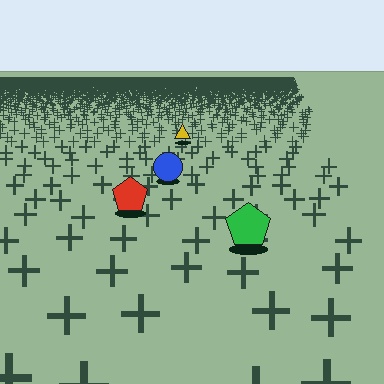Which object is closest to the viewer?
The green pentagon is closest. The texture marks near it are larger and more spread out.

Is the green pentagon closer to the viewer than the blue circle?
Yes. The green pentagon is closer — you can tell from the texture gradient: the ground texture is coarser near it.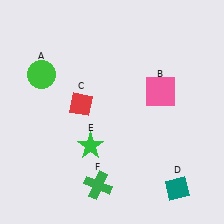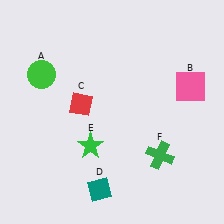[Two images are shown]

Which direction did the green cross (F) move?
The green cross (F) moved right.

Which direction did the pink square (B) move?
The pink square (B) moved right.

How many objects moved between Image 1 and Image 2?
3 objects moved between the two images.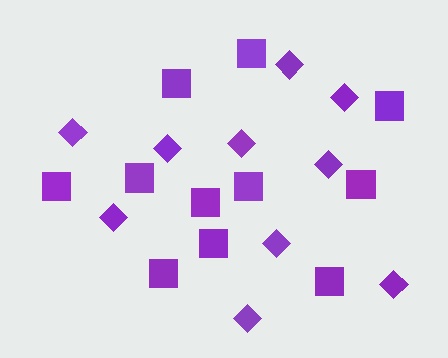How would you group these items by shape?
There are 2 groups: one group of squares (11) and one group of diamonds (10).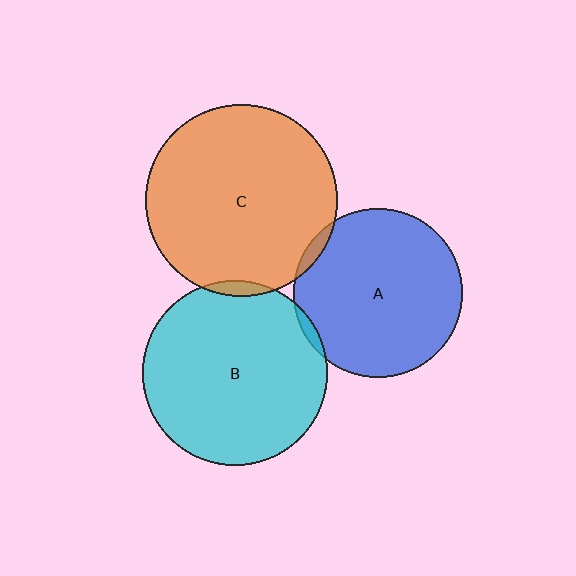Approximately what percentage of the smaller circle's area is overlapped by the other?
Approximately 5%.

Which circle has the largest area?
Circle C (orange).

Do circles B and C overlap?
Yes.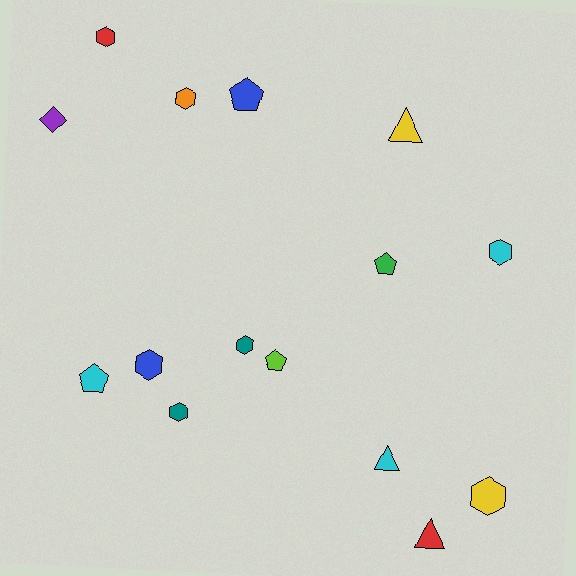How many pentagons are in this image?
There are 4 pentagons.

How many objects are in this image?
There are 15 objects.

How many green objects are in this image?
There is 1 green object.